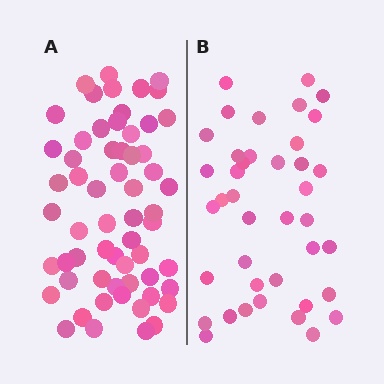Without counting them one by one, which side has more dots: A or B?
Region A (the left region) has more dots.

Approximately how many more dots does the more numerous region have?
Region A has approximately 20 more dots than region B.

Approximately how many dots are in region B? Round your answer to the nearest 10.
About 40 dots.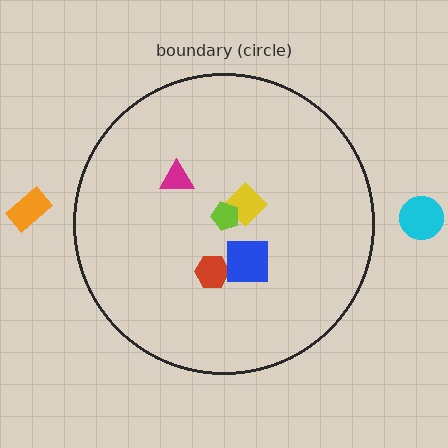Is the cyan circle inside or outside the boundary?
Outside.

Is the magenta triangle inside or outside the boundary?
Inside.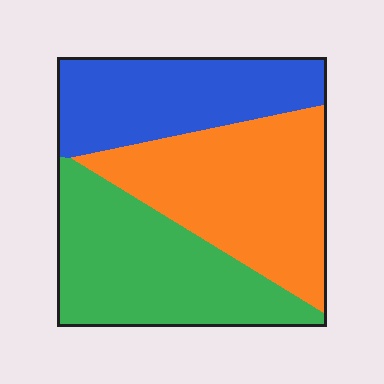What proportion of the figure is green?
Green covers about 35% of the figure.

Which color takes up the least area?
Blue, at roughly 30%.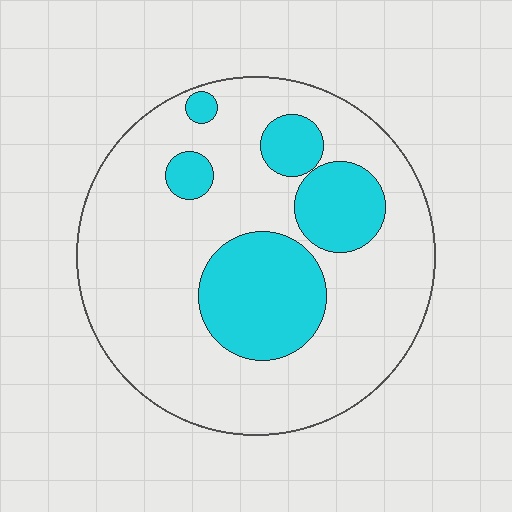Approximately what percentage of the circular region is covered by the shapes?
Approximately 25%.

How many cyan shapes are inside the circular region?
5.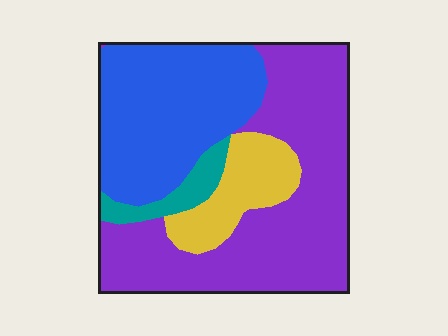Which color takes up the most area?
Purple, at roughly 50%.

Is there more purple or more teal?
Purple.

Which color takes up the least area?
Teal, at roughly 5%.